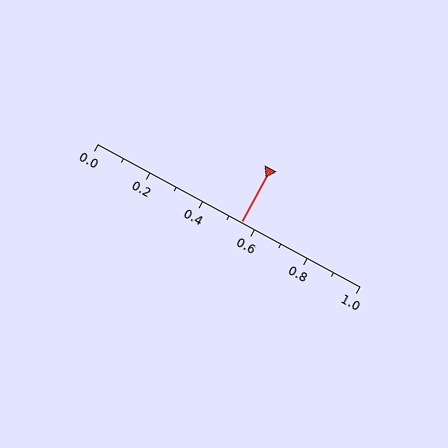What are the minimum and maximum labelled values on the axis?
The axis runs from 0.0 to 1.0.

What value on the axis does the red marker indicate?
The marker indicates approximately 0.55.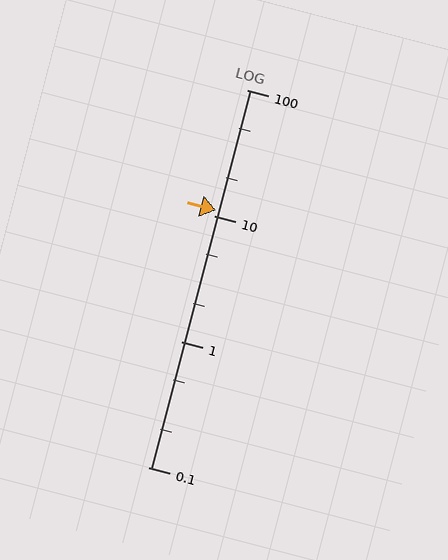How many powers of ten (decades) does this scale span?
The scale spans 3 decades, from 0.1 to 100.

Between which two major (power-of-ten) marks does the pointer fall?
The pointer is between 10 and 100.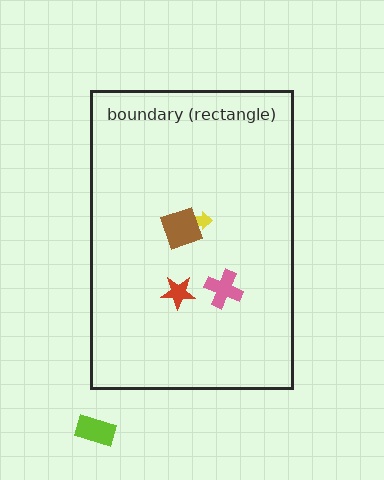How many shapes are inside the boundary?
4 inside, 1 outside.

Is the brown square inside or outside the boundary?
Inside.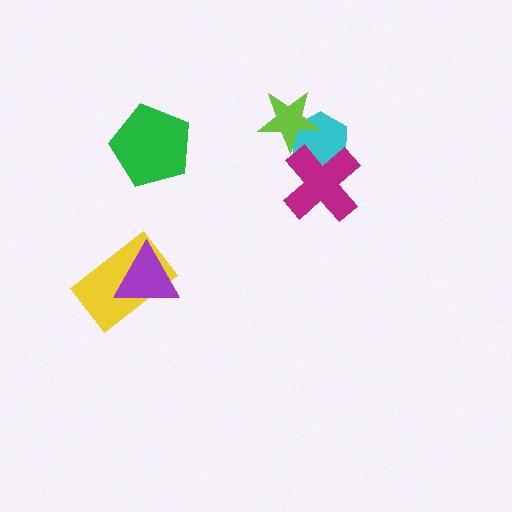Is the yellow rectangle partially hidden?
Yes, it is partially covered by another shape.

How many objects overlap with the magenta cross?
1 object overlaps with the magenta cross.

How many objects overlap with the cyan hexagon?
2 objects overlap with the cyan hexagon.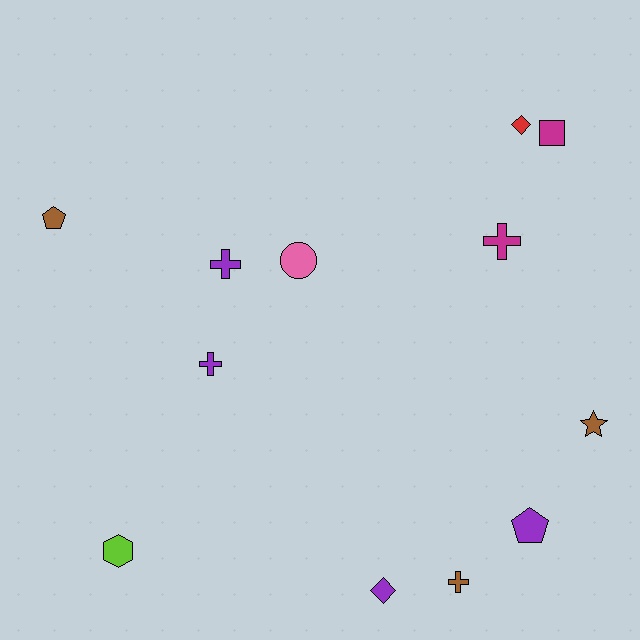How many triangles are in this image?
There are no triangles.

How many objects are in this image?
There are 12 objects.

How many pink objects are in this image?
There is 1 pink object.